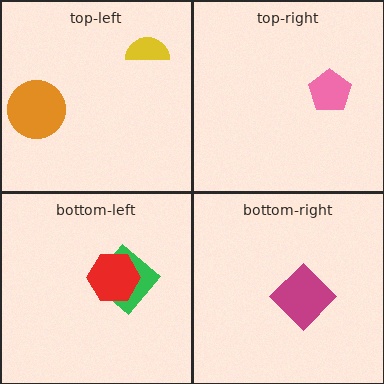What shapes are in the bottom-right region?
The magenta diamond.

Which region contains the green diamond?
The bottom-left region.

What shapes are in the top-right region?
The pink pentagon.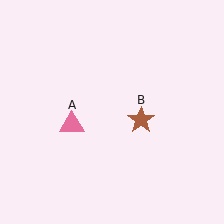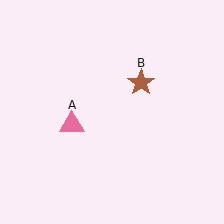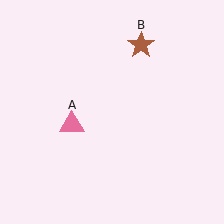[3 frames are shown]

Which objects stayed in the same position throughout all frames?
Pink triangle (object A) remained stationary.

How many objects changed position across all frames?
1 object changed position: brown star (object B).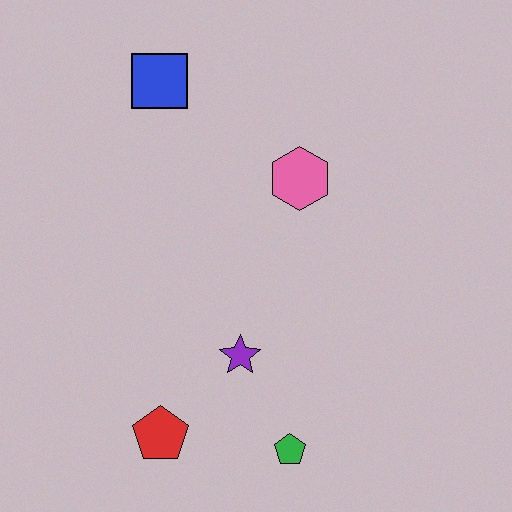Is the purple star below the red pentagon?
No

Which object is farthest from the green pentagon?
The blue square is farthest from the green pentagon.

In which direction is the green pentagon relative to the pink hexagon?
The green pentagon is below the pink hexagon.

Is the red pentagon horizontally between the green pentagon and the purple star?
No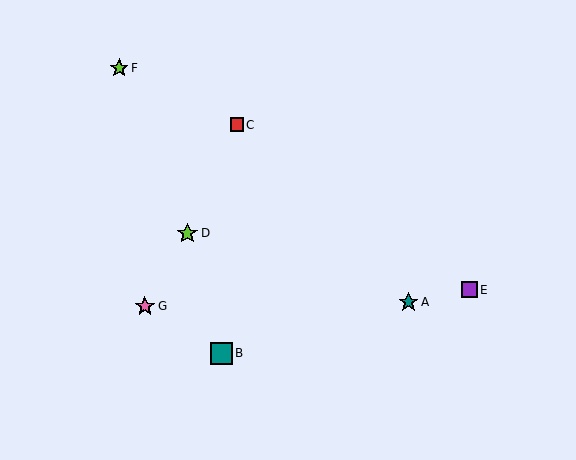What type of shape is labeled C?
Shape C is a red square.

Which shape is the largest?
The teal square (labeled B) is the largest.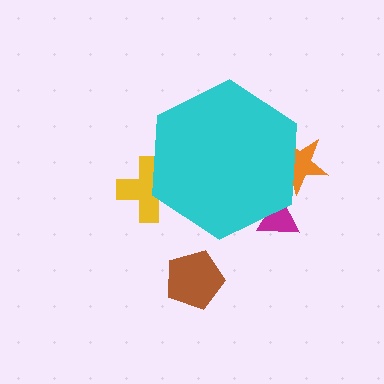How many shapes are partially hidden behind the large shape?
3 shapes are partially hidden.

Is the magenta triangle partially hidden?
Yes, the magenta triangle is partially hidden behind the cyan hexagon.